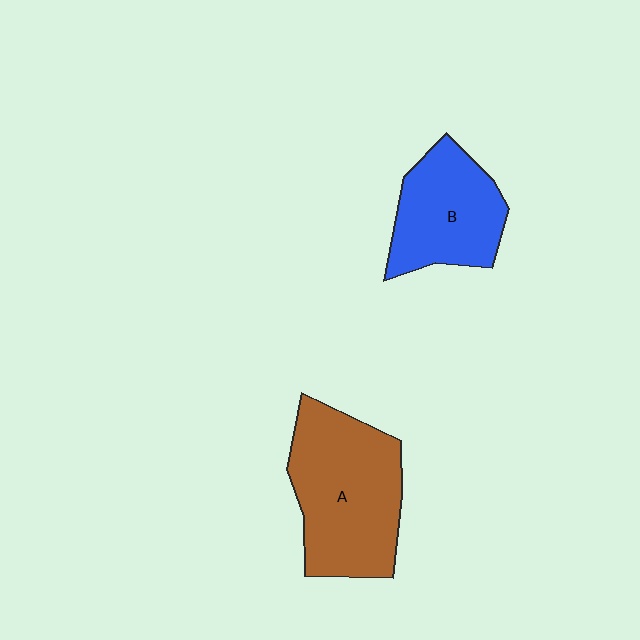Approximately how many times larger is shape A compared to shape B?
Approximately 1.4 times.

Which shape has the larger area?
Shape A (brown).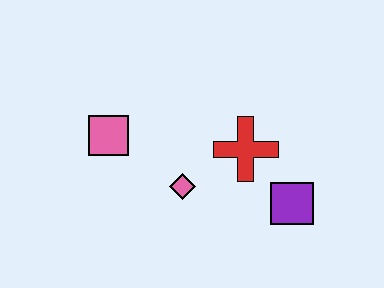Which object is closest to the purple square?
The red cross is closest to the purple square.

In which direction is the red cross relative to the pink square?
The red cross is to the right of the pink square.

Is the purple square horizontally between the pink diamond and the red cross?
No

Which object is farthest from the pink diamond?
The purple square is farthest from the pink diamond.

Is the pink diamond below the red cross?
Yes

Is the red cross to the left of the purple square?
Yes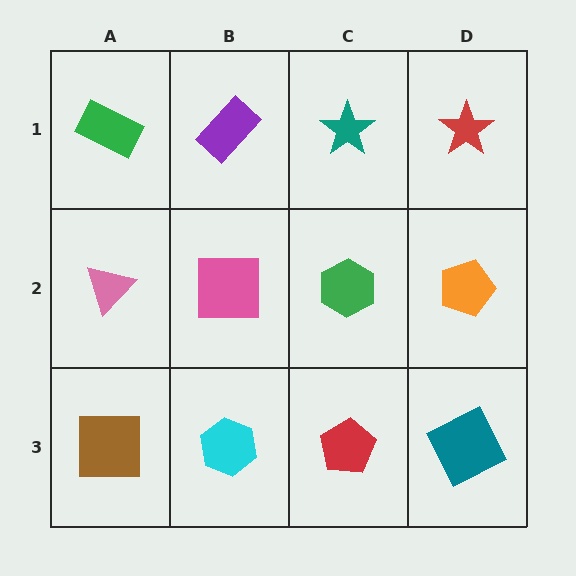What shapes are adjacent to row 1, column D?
An orange pentagon (row 2, column D), a teal star (row 1, column C).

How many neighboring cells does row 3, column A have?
2.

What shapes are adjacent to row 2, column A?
A green rectangle (row 1, column A), a brown square (row 3, column A), a pink square (row 2, column B).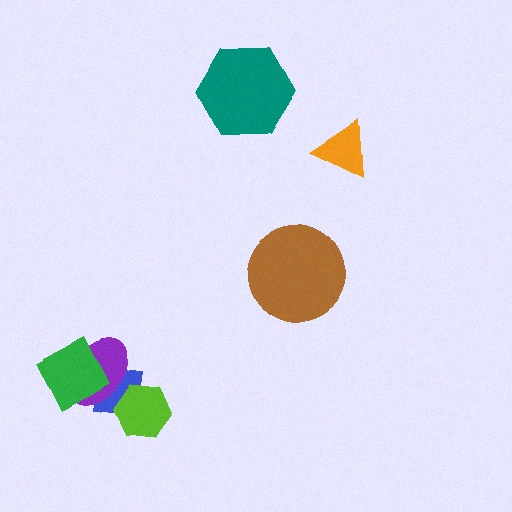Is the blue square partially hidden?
Yes, it is partially covered by another shape.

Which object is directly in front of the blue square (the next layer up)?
The purple ellipse is directly in front of the blue square.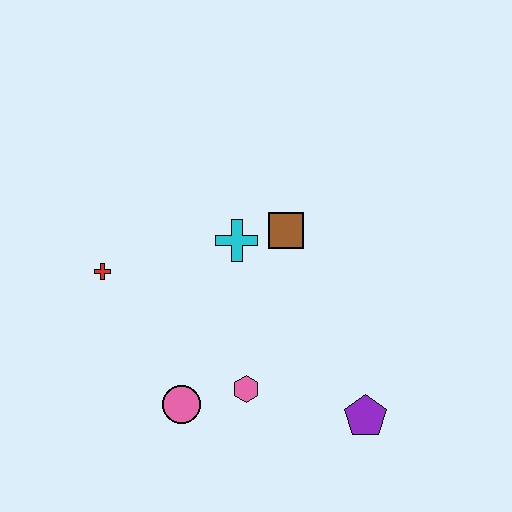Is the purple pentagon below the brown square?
Yes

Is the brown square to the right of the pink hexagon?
Yes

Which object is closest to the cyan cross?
The brown square is closest to the cyan cross.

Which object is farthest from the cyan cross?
The purple pentagon is farthest from the cyan cross.